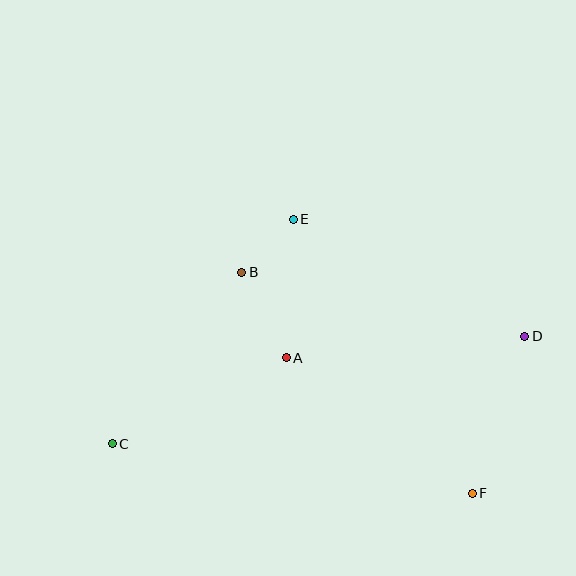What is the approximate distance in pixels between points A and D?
The distance between A and D is approximately 239 pixels.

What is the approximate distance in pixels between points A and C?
The distance between A and C is approximately 194 pixels.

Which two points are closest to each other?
Points B and E are closest to each other.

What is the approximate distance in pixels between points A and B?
The distance between A and B is approximately 97 pixels.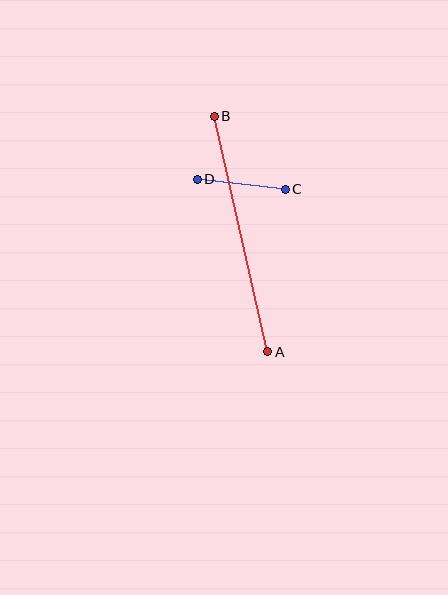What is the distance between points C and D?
The distance is approximately 89 pixels.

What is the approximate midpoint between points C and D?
The midpoint is at approximately (241, 184) pixels.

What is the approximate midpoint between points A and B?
The midpoint is at approximately (241, 234) pixels.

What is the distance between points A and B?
The distance is approximately 241 pixels.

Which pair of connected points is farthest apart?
Points A and B are farthest apart.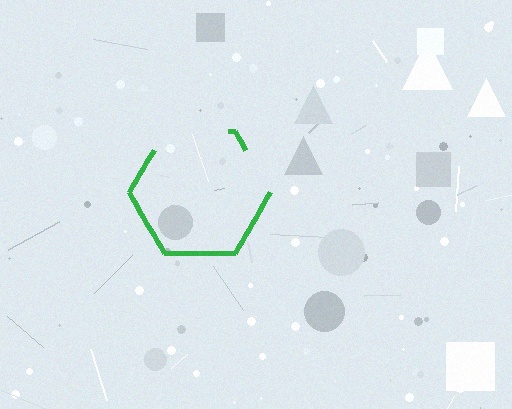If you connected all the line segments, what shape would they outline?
They would outline a hexagon.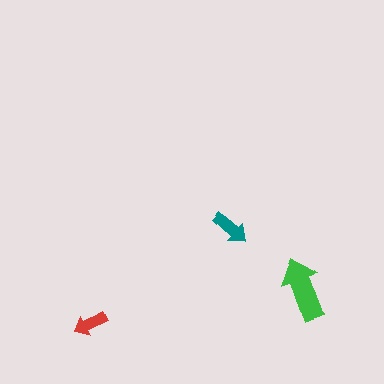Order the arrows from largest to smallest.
the green one, the teal one, the red one.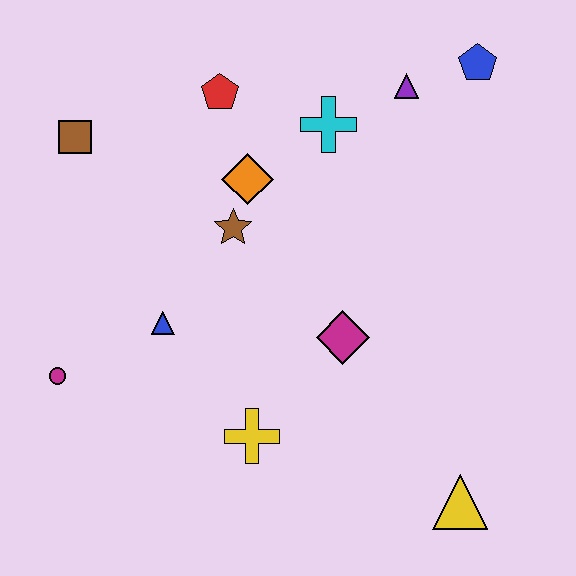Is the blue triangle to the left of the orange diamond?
Yes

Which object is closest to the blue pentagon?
The purple triangle is closest to the blue pentagon.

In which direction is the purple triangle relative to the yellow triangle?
The purple triangle is above the yellow triangle.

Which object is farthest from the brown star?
The yellow triangle is farthest from the brown star.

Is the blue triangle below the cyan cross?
Yes